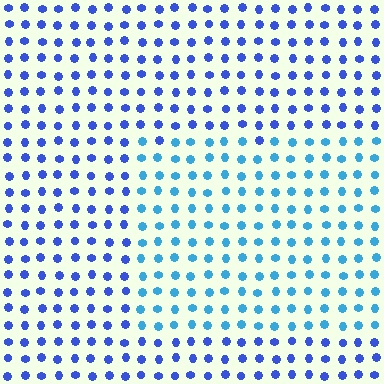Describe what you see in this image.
The image is filled with small blue elements in a uniform arrangement. A rectangle-shaped region is visible where the elements are tinted to a slightly different hue, forming a subtle color boundary.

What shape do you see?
I see a rectangle.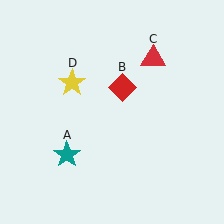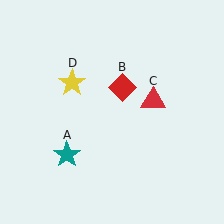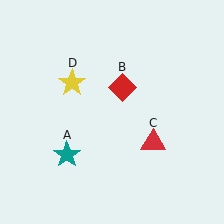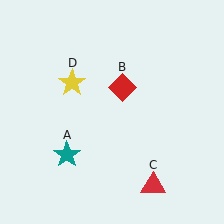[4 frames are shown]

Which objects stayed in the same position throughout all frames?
Teal star (object A) and red diamond (object B) and yellow star (object D) remained stationary.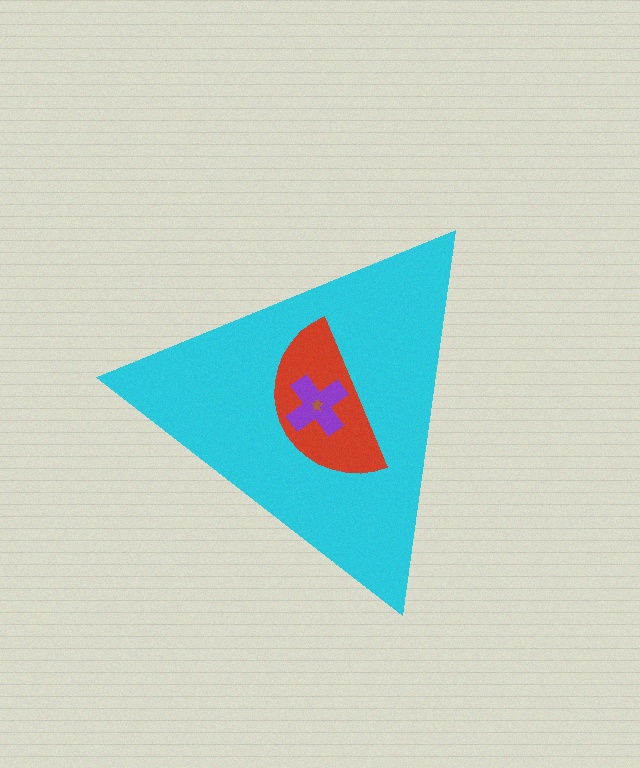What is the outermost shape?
The cyan triangle.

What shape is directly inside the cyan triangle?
The red semicircle.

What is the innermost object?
The brown star.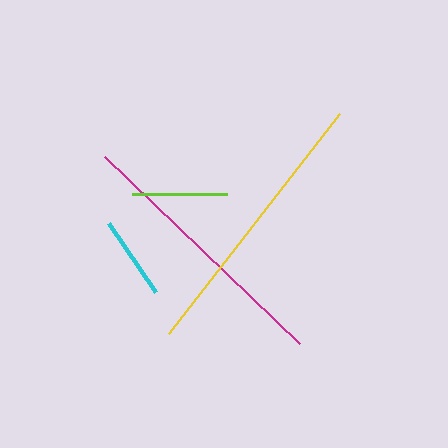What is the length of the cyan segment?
The cyan segment is approximately 84 pixels long.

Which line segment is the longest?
The yellow line is the longest at approximately 279 pixels.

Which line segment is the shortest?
The cyan line is the shortest at approximately 84 pixels.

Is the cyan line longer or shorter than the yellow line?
The yellow line is longer than the cyan line.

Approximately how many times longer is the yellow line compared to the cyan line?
The yellow line is approximately 3.3 times the length of the cyan line.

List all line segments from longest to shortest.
From longest to shortest: yellow, magenta, lime, cyan.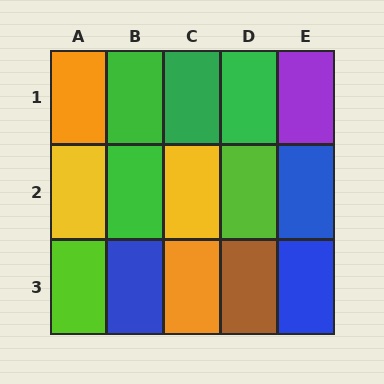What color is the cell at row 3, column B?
Blue.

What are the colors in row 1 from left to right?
Orange, green, green, green, purple.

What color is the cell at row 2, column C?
Yellow.